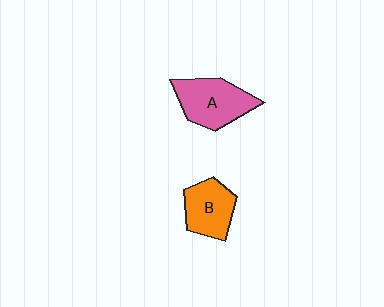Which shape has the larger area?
Shape A (pink).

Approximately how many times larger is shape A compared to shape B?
Approximately 1.3 times.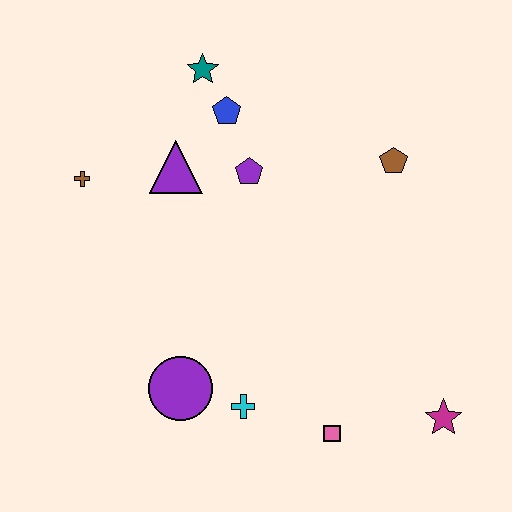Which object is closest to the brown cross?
The purple triangle is closest to the brown cross.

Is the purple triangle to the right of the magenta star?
No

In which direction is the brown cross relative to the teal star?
The brown cross is to the left of the teal star.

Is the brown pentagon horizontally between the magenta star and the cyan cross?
Yes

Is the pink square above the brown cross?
No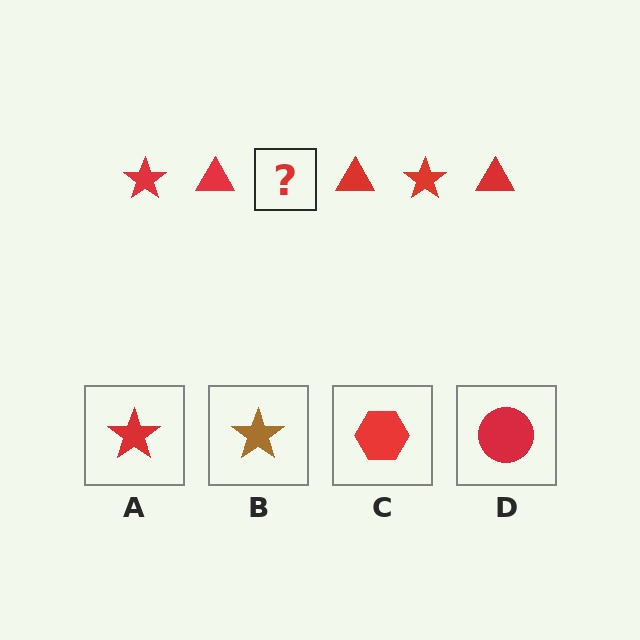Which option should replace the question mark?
Option A.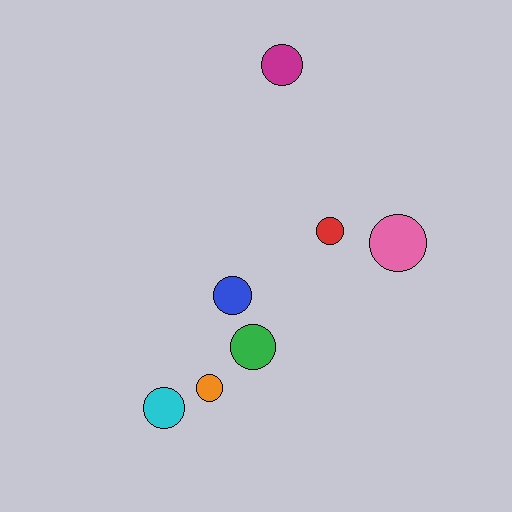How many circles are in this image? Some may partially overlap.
There are 7 circles.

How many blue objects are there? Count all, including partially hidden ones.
There is 1 blue object.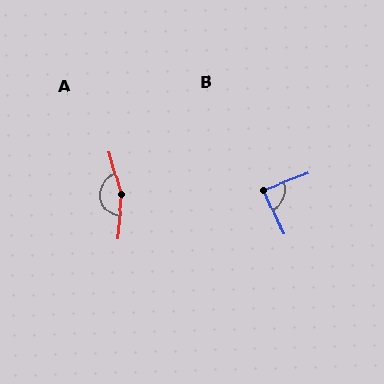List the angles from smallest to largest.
B (86°), A (159°).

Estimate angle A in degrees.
Approximately 159 degrees.